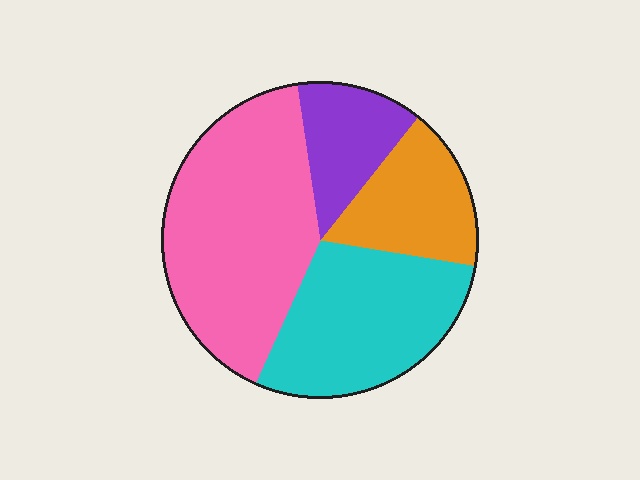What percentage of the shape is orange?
Orange covers about 15% of the shape.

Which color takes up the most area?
Pink, at roughly 40%.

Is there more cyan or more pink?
Pink.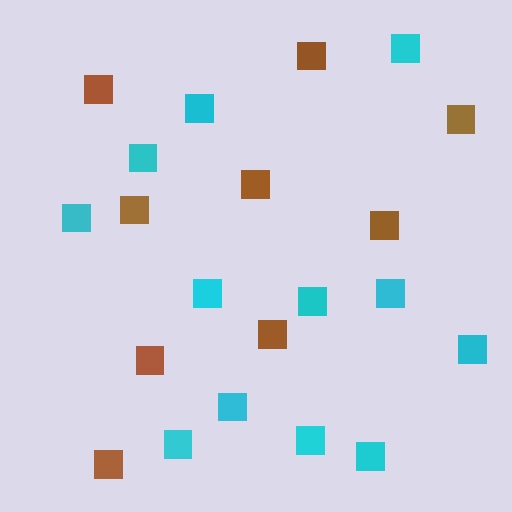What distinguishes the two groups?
There are 2 groups: one group of brown squares (9) and one group of cyan squares (12).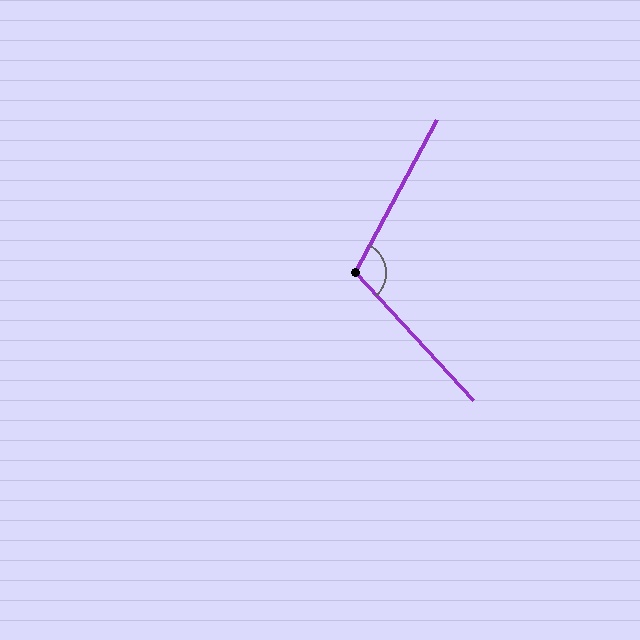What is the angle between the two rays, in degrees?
Approximately 109 degrees.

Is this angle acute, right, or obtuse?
It is obtuse.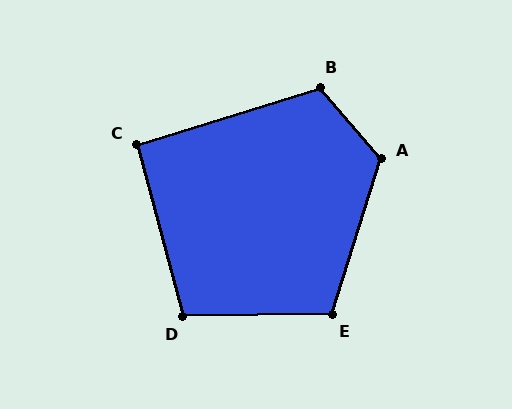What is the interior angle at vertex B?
Approximately 114 degrees (obtuse).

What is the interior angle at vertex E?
Approximately 108 degrees (obtuse).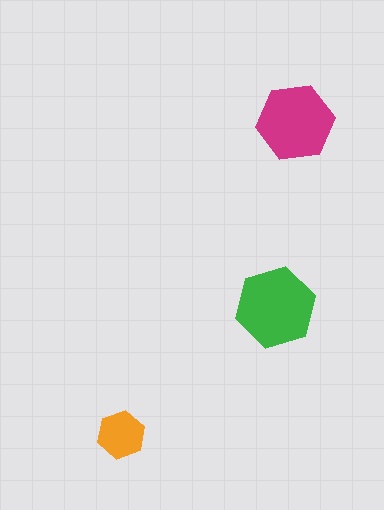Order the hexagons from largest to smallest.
the green one, the magenta one, the orange one.